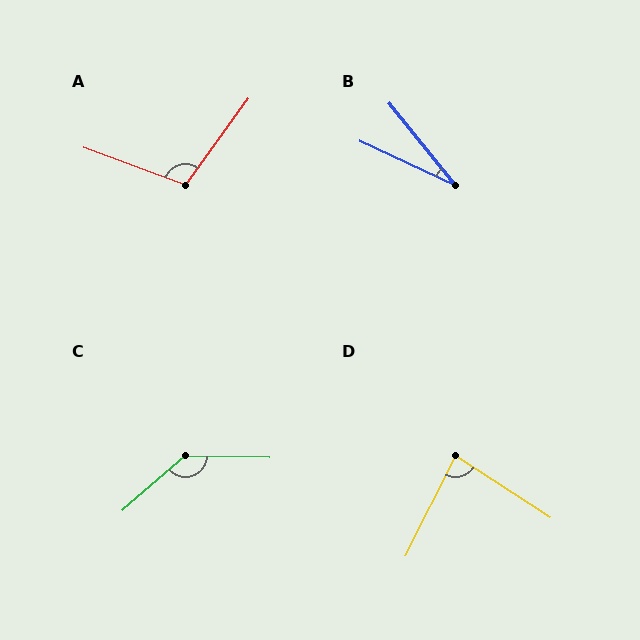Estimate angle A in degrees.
Approximately 106 degrees.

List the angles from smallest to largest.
B (26°), D (84°), A (106°), C (138°).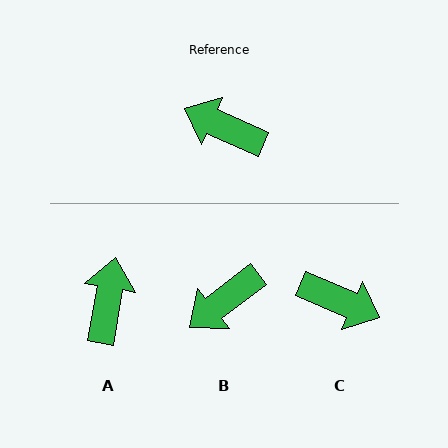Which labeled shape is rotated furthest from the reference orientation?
C, about 179 degrees away.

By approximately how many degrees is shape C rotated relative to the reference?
Approximately 179 degrees clockwise.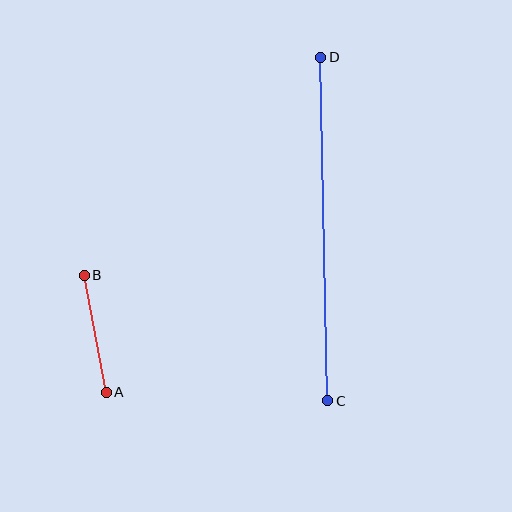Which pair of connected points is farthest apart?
Points C and D are farthest apart.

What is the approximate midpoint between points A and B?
The midpoint is at approximately (95, 334) pixels.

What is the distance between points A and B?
The distance is approximately 119 pixels.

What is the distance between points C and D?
The distance is approximately 343 pixels.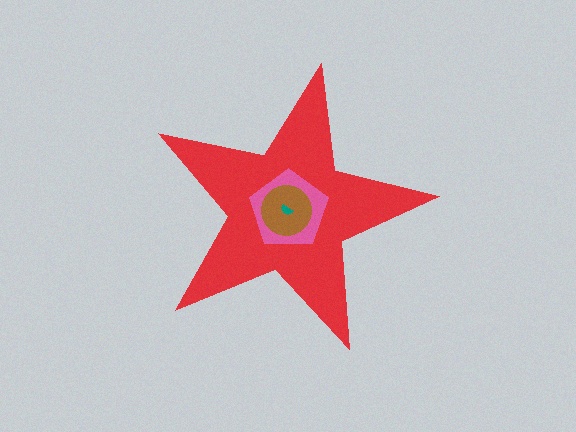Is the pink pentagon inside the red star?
Yes.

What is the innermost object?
The teal semicircle.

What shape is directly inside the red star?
The pink pentagon.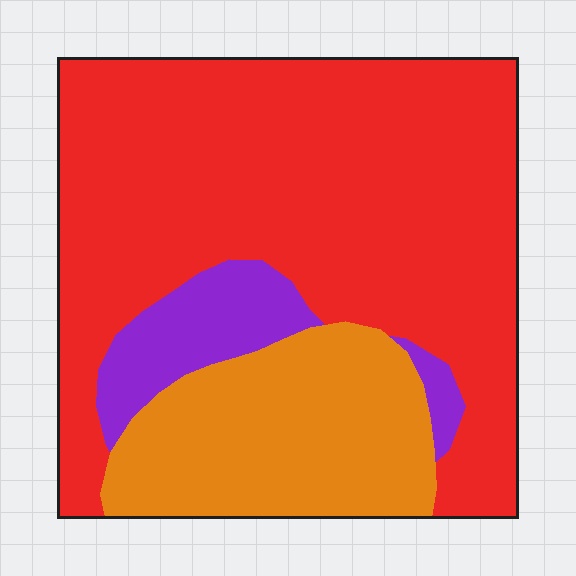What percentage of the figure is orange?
Orange takes up less than a quarter of the figure.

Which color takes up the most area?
Red, at roughly 65%.